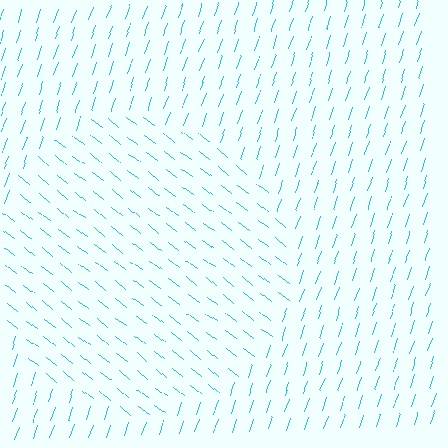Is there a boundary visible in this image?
Yes, there is a texture boundary formed by a change in line orientation.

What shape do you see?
I see a circle.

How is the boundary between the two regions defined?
The boundary is defined purely by a change in line orientation (approximately 71 degrees difference). All lines are the same color and thickness.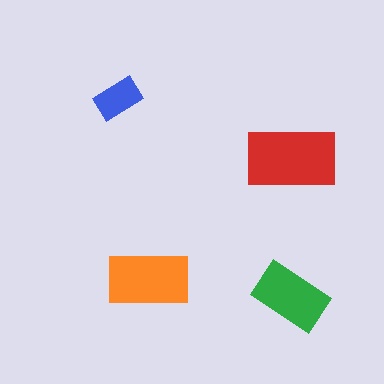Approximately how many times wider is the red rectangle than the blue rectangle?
About 2 times wider.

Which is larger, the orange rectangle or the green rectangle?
The orange one.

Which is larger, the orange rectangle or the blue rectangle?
The orange one.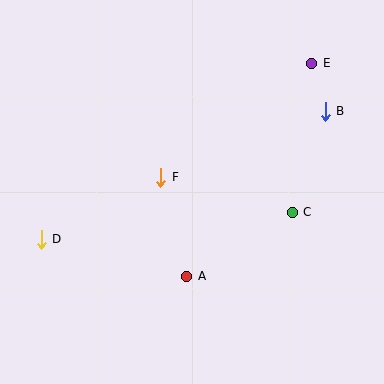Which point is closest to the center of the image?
Point F at (161, 177) is closest to the center.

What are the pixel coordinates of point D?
Point D is at (41, 239).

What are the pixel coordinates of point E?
Point E is at (312, 63).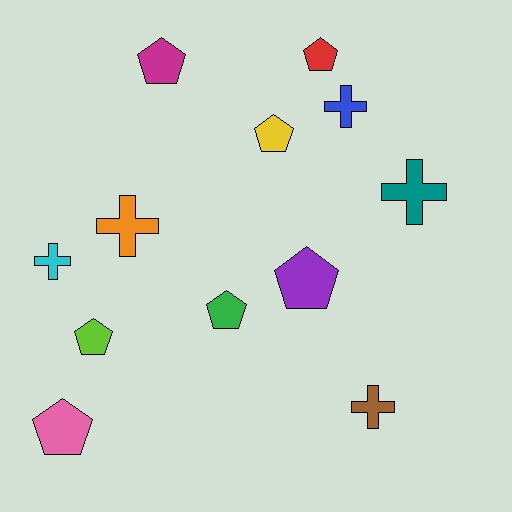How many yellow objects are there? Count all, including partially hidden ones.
There is 1 yellow object.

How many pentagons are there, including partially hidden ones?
There are 7 pentagons.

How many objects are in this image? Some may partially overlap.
There are 12 objects.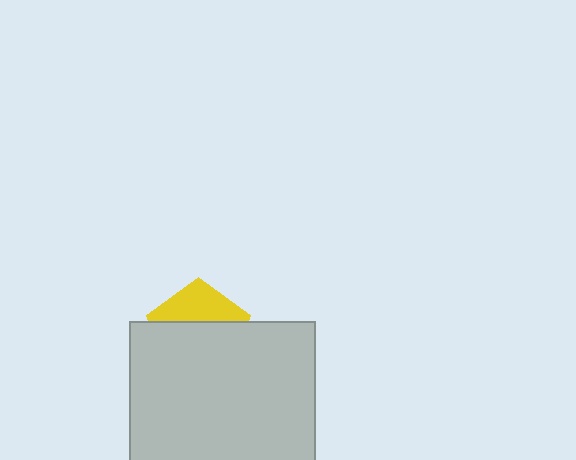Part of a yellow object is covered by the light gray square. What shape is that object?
It is a pentagon.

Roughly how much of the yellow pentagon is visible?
A small part of it is visible (roughly 36%).